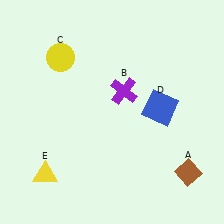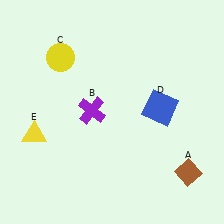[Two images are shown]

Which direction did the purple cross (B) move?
The purple cross (B) moved left.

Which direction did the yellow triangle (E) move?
The yellow triangle (E) moved up.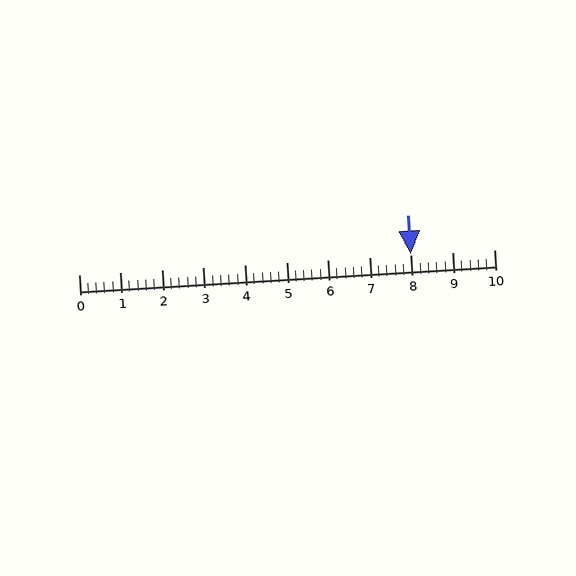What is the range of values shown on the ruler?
The ruler shows values from 0 to 10.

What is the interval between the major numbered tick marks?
The major tick marks are spaced 1 units apart.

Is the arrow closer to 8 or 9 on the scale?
The arrow is closer to 8.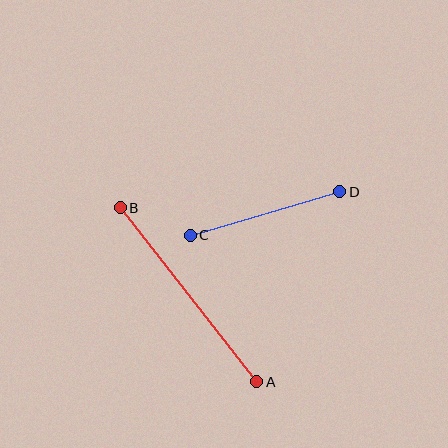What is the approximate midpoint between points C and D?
The midpoint is at approximately (265, 214) pixels.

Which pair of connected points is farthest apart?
Points A and B are farthest apart.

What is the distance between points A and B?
The distance is approximately 221 pixels.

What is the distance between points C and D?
The distance is approximately 156 pixels.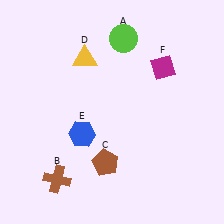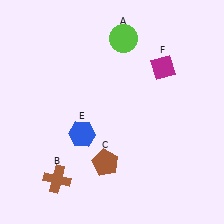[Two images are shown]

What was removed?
The yellow triangle (D) was removed in Image 2.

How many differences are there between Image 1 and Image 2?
There is 1 difference between the two images.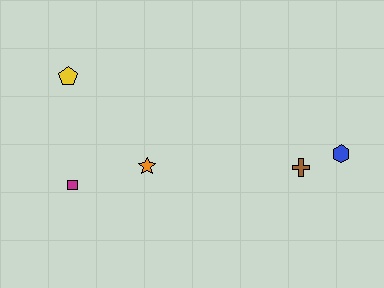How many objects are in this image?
There are 5 objects.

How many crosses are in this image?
There is 1 cross.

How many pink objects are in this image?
There are no pink objects.